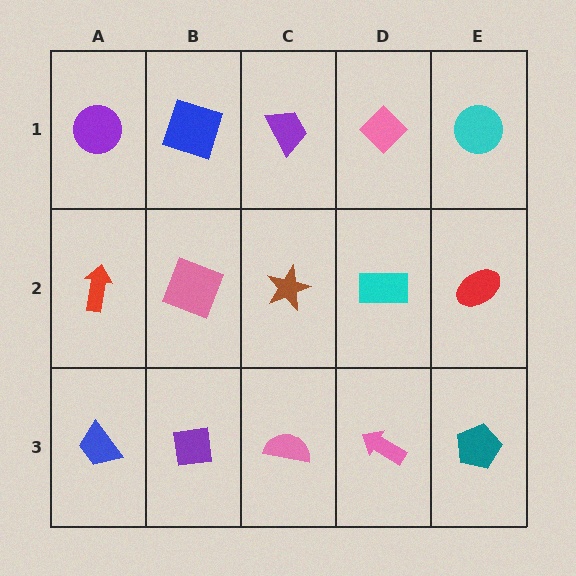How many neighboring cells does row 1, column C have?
3.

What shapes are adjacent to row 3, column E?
A red ellipse (row 2, column E), a pink arrow (row 3, column D).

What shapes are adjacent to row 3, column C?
A brown star (row 2, column C), a purple square (row 3, column B), a pink arrow (row 3, column D).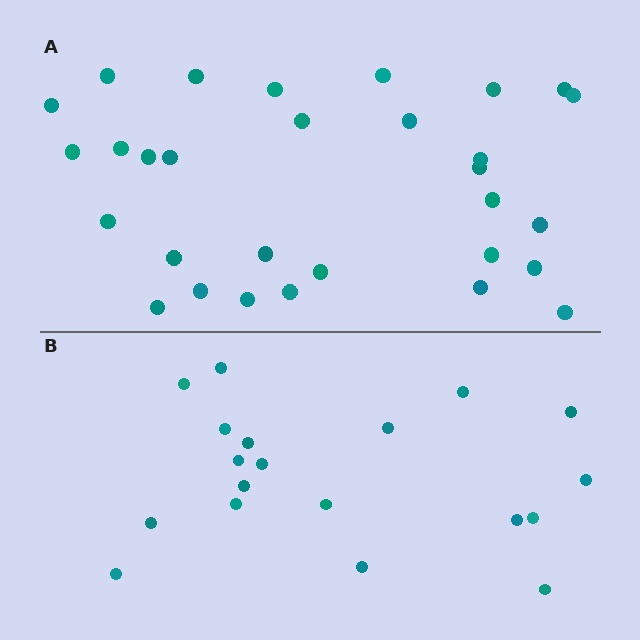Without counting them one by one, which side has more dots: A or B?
Region A (the top region) has more dots.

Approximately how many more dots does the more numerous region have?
Region A has roughly 12 or so more dots than region B.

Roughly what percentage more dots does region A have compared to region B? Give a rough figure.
About 60% more.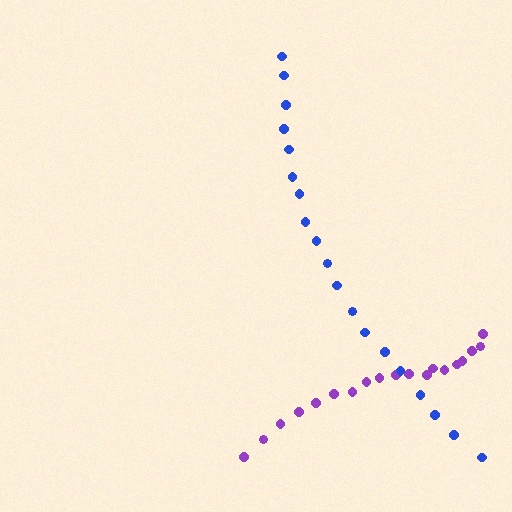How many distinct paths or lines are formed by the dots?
There are 2 distinct paths.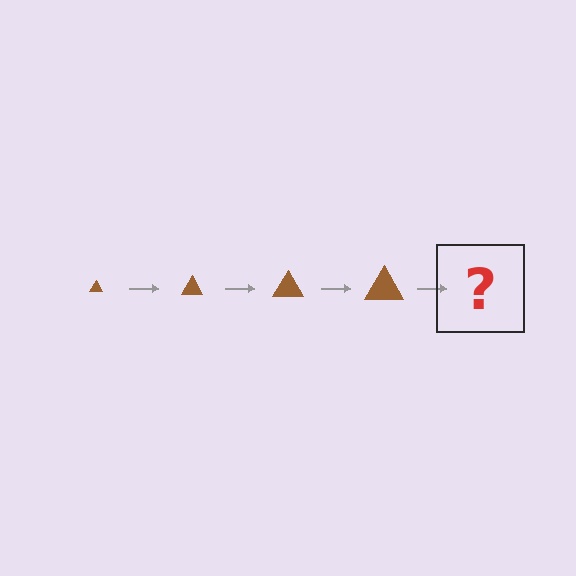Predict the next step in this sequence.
The next step is a brown triangle, larger than the previous one.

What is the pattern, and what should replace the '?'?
The pattern is that the triangle gets progressively larger each step. The '?' should be a brown triangle, larger than the previous one.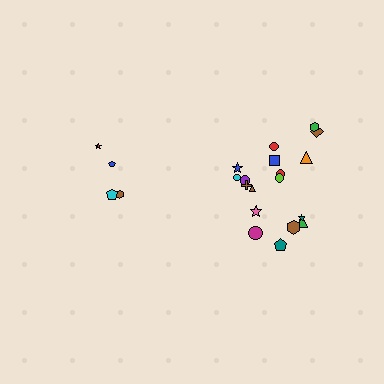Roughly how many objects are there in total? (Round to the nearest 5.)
Roughly 20 objects in total.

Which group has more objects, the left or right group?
The right group.